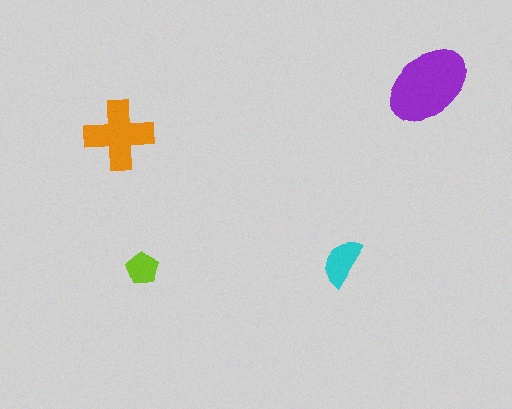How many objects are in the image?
There are 4 objects in the image.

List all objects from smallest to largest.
The lime pentagon, the cyan semicircle, the orange cross, the purple ellipse.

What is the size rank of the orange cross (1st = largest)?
2nd.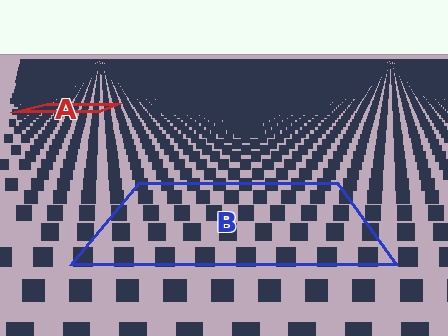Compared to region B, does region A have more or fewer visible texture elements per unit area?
Region A has more texture elements per unit area — they are packed more densely because it is farther away.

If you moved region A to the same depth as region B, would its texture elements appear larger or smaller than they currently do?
They would appear larger. At a closer depth, the same texture elements are projected at a bigger on-screen size.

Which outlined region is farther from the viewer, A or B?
Region A is farther from the viewer — the texture elements inside it appear smaller and more densely packed.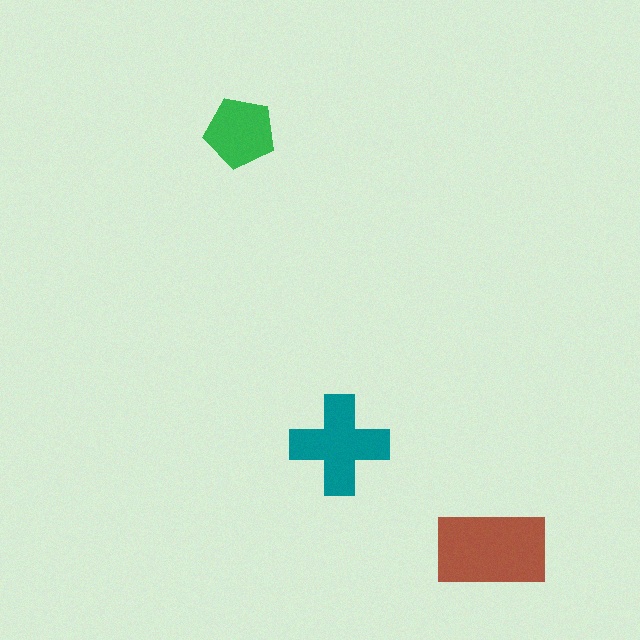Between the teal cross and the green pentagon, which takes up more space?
The teal cross.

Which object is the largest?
The brown rectangle.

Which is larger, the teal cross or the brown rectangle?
The brown rectangle.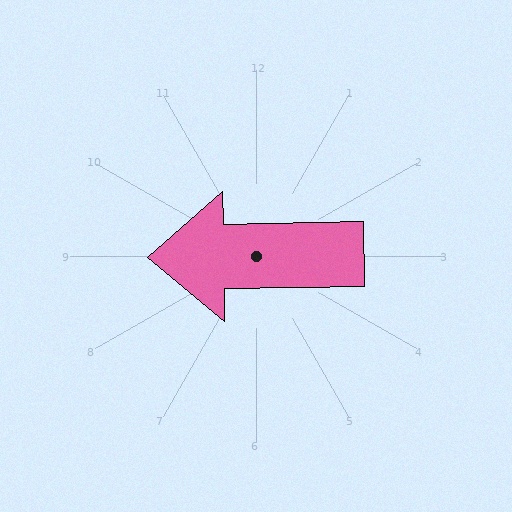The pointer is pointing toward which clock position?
Roughly 9 o'clock.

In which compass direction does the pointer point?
West.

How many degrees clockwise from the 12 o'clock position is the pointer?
Approximately 269 degrees.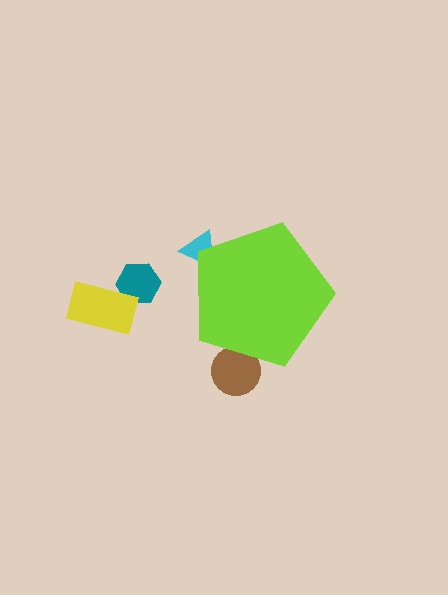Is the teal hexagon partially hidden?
No, the teal hexagon is fully visible.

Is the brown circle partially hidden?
Yes, the brown circle is partially hidden behind the lime pentagon.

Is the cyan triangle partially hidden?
Yes, the cyan triangle is partially hidden behind the lime pentagon.